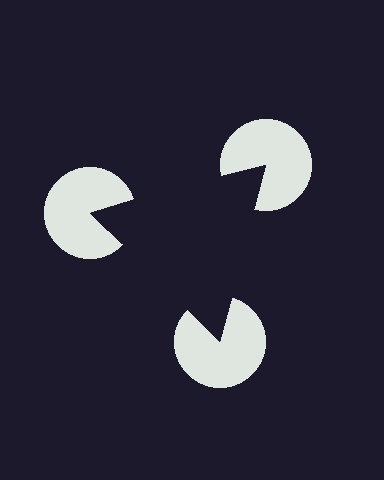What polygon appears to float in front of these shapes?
An illusory triangle — its edges are inferred from the aligned wedge cuts in the pac-man discs, not physically drawn.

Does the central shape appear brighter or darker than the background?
It typically appears slightly darker than the background, even though no actual brightness change is drawn.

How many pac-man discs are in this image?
There are 3 — one at each vertex of the illusory triangle.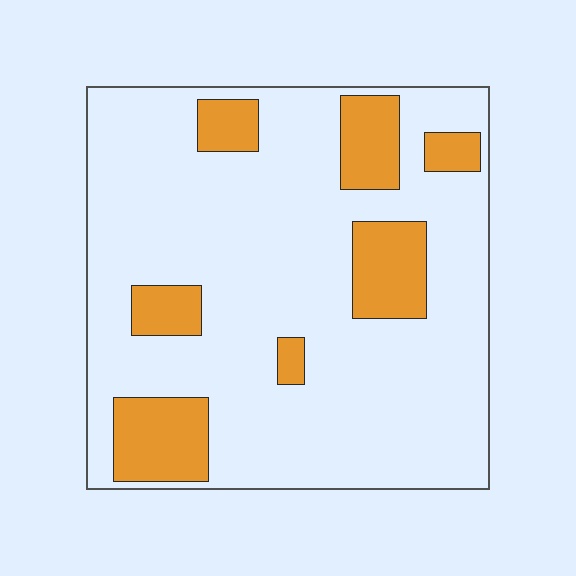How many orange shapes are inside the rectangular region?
7.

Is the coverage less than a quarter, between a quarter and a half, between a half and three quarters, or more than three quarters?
Less than a quarter.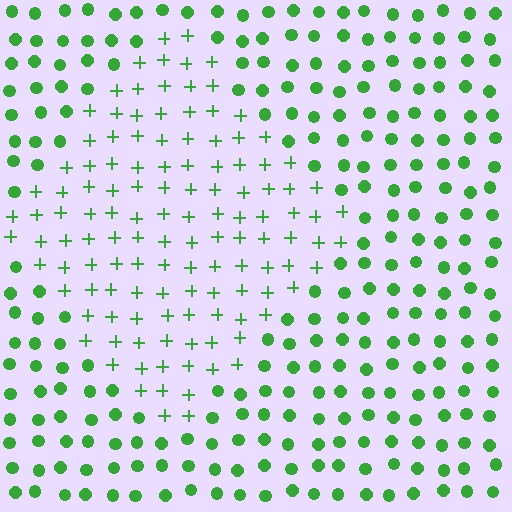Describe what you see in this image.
The image is filled with small green elements arranged in a uniform grid. A diamond-shaped region contains plus signs, while the surrounding area contains circles. The boundary is defined purely by the change in element shape.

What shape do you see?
I see a diamond.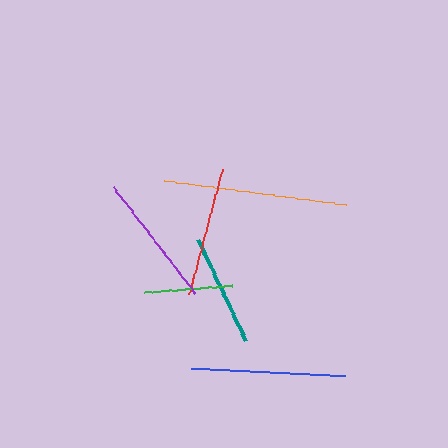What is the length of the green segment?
The green segment is approximately 87 pixels long.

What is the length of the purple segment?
The purple segment is approximately 134 pixels long.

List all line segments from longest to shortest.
From longest to shortest: orange, blue, purple, red, teal, green.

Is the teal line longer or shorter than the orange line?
The orange line is longer than the teal line.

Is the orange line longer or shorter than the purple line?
The orange line is longer than the purple line.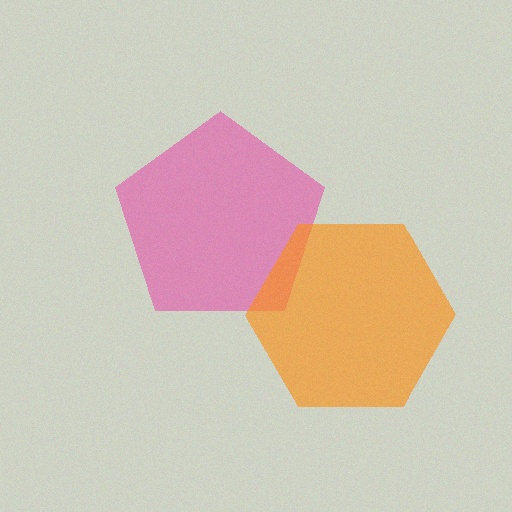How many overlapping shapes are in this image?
There are 2 overlapping shapes in the image.